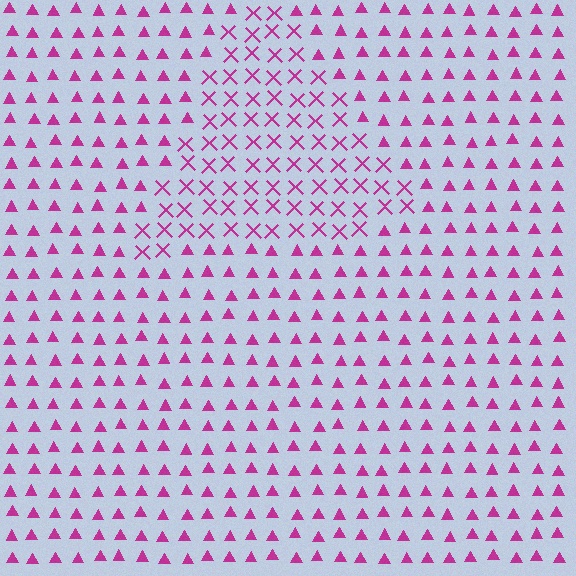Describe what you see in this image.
The image is filled with small magenta elements arranged in a uniform grid. A triangle-shaped region contains X marks, while the surrounding area contains triangles. The boundary is defined purely by the change in element shape.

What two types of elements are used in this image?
The image uses X marks inside the triangle region and triangles outside it.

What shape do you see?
I see a triangle.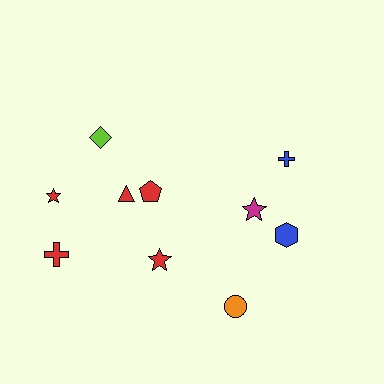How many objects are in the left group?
There are 6 objects.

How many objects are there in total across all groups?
There are 10 objects.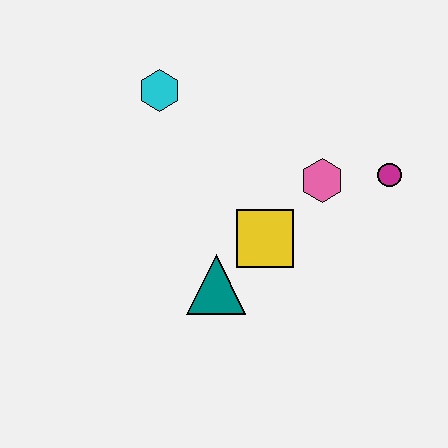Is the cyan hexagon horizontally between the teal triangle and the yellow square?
No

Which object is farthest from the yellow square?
The cyan hexagon is farthest from the yellow square.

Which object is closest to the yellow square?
The teal triangle is closest to the yellow square.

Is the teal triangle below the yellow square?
Yes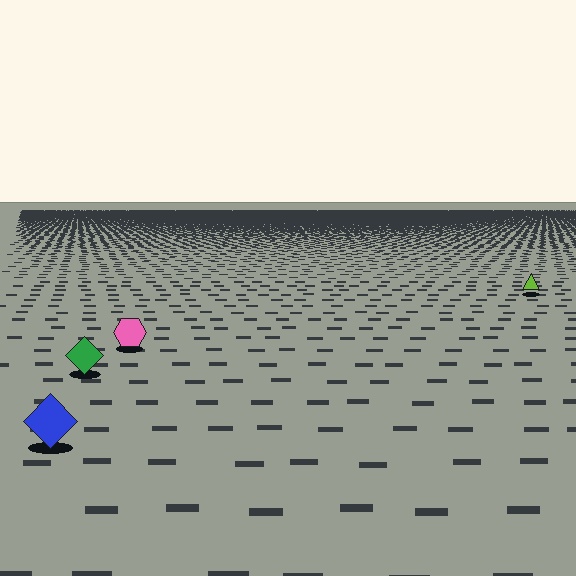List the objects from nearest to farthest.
From nearest to farthest: the blue diamond, the green diamond, the pink hexagon, the lime triangle.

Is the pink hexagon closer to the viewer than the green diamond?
No. The green diamond is closer — you can tell from the texture gradient: the ground texture is coarser near it.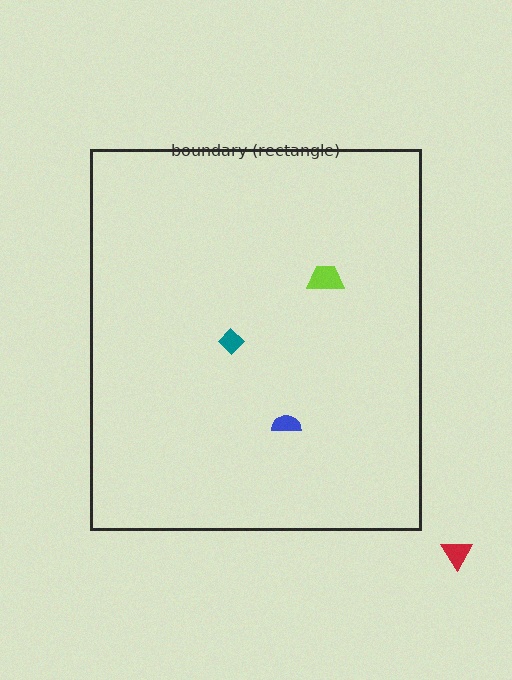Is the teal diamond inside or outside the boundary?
Inside.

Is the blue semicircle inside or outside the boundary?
Inside.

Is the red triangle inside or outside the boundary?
Outside.